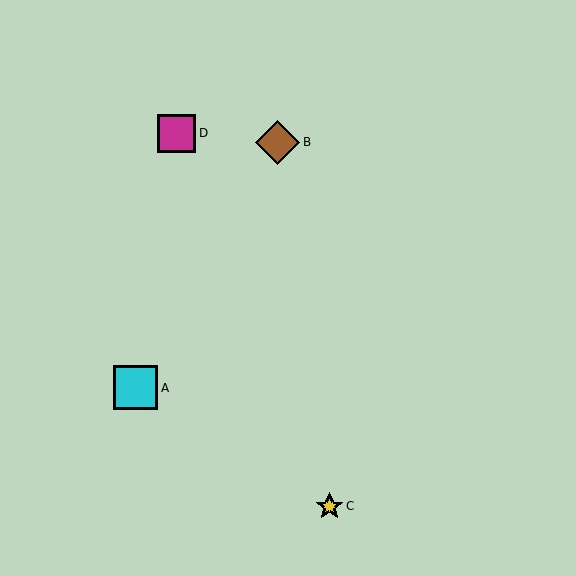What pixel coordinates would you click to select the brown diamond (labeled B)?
Click at (278, 142) to select the brown diamond B.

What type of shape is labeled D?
Shape D is a magenta square.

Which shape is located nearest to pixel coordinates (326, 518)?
The yellow star (labeled C) at (330, 506) is nearest to that location.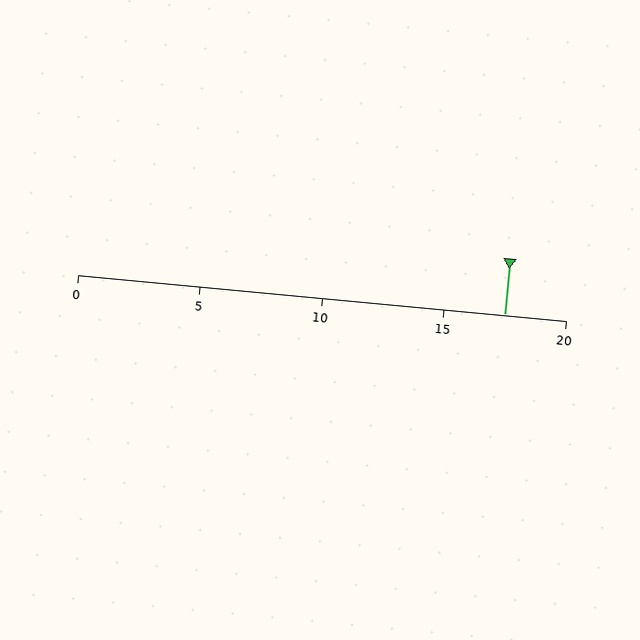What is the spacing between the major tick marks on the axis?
The major ticks are spaced 5 apart.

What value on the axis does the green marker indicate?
The marker indicates approximately 17.5.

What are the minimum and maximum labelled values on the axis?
The axis runs from 0 to 20.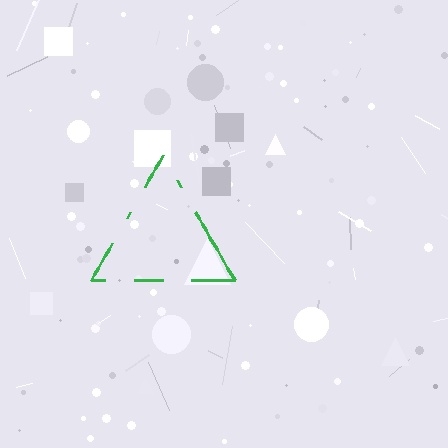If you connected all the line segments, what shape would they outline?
They would outline a triangle.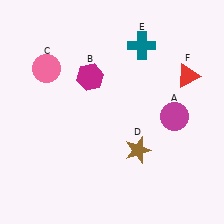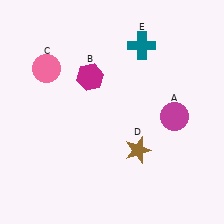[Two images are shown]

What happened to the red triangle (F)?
The red triangle (F) was removed in Image 2. It was in the top-right area of Image 1.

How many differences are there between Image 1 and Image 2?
There is 1 difference between the two images.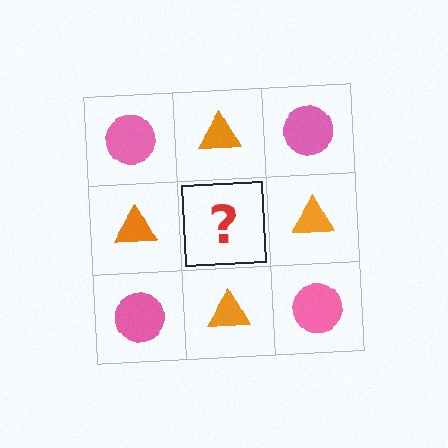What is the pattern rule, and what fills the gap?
The rule is that it alternates pink circle and orange triangle in a checkerboard pattern. The gap should be filled with a pink circle.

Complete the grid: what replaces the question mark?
The question mark should be replaced with a pink circle.